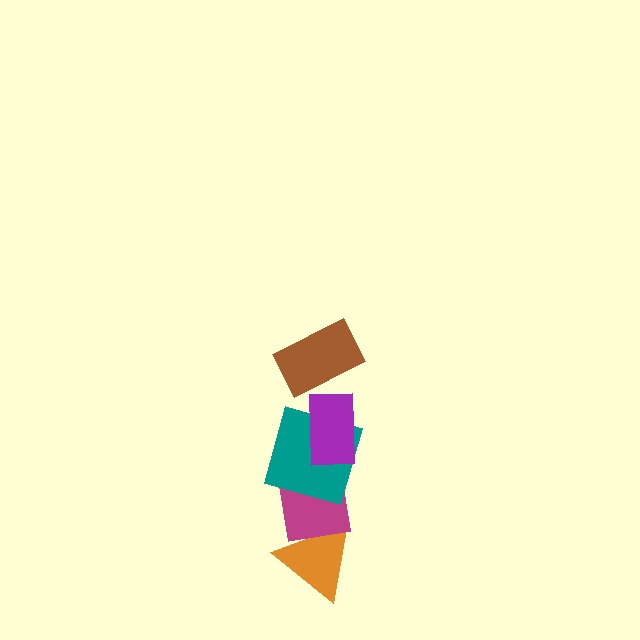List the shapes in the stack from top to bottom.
From top to bottom: the brown rectangle, the purple rectangle, the teal square, the magenta square, the orange triangle.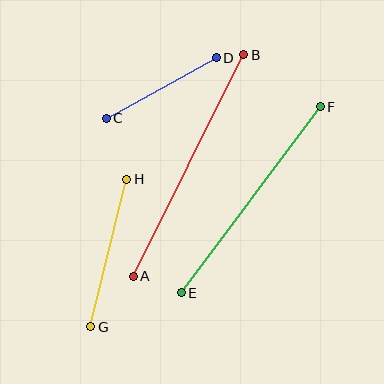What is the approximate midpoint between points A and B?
The midpoint is at approximately (188, 166) pixels.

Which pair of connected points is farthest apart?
Points A and B are farthest apart.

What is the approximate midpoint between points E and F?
The midpoint is at approximately (251, 200) pixels.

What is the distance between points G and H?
The distance is approximately 152 pixels.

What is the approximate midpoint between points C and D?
The midpoint is at approximately (161, 88) pixels.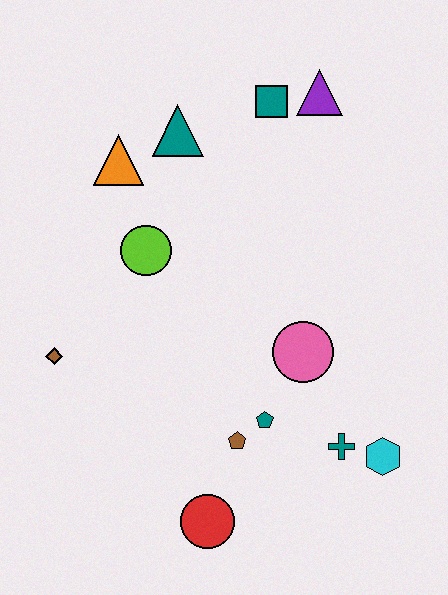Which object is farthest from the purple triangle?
The red circle is farthest from the purple triangle.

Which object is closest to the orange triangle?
The teal triangle is closest to the orange triangle.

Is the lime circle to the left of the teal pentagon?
Yes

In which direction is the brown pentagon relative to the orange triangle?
The brown pentagon is below the orange triangle.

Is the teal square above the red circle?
Yes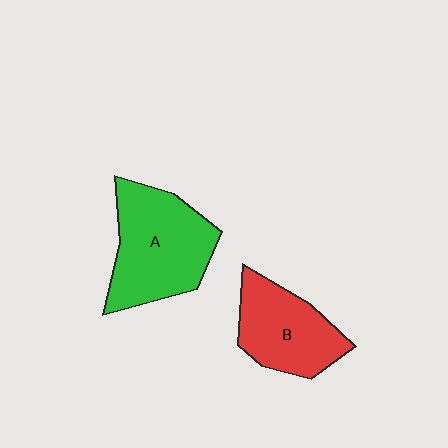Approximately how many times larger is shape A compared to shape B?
Approximately 1.3 times.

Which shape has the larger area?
Shape A (green).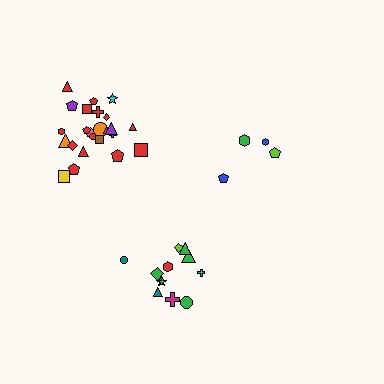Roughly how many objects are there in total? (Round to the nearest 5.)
Roughly 40 objects in total.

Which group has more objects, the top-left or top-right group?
The top-left group.